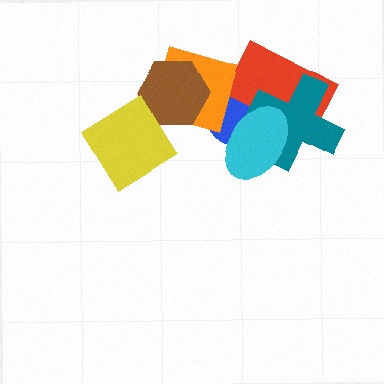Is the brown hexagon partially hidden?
Yes, it is partially covered by another shape.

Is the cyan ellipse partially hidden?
No, no other shape covers it.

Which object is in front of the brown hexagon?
The yellow diamond is in front of the brown hexagon.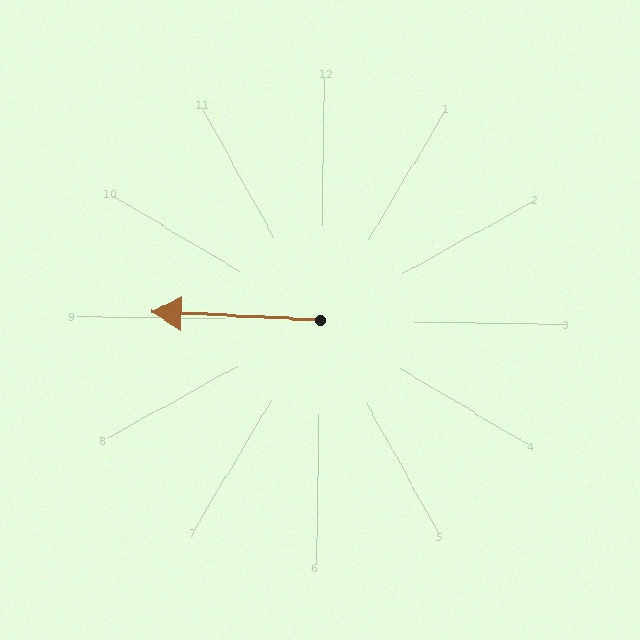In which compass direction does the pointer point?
West.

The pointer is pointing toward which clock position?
Roughly 9 o'clock.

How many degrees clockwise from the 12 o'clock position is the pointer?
Approximately 272 degrees.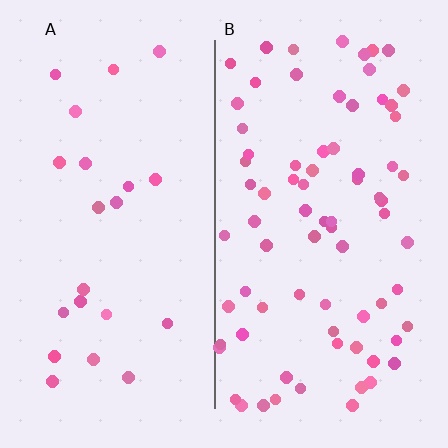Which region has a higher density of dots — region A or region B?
B (the right).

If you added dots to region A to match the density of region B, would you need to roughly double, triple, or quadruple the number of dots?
Approximately triple.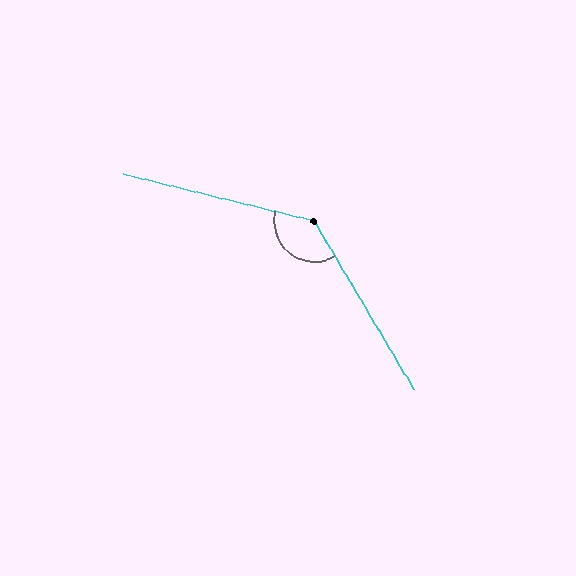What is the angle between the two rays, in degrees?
Approximately 134 degrees.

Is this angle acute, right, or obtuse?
It is obtuse.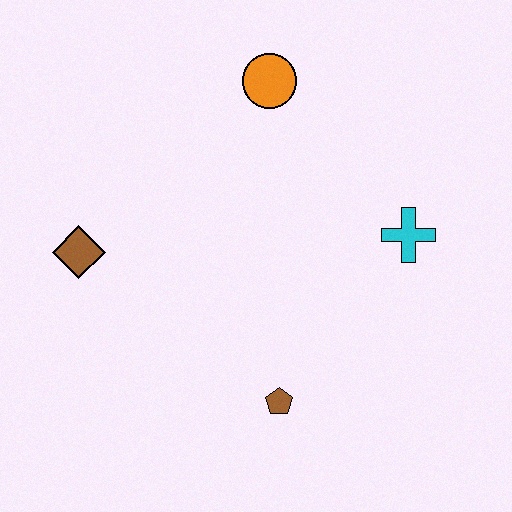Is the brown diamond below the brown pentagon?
No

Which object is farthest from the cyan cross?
The brown diamond is farthest from the cyan cross.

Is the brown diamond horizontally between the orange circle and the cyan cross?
No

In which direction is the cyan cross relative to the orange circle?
The cyan cross is below the orange circle.